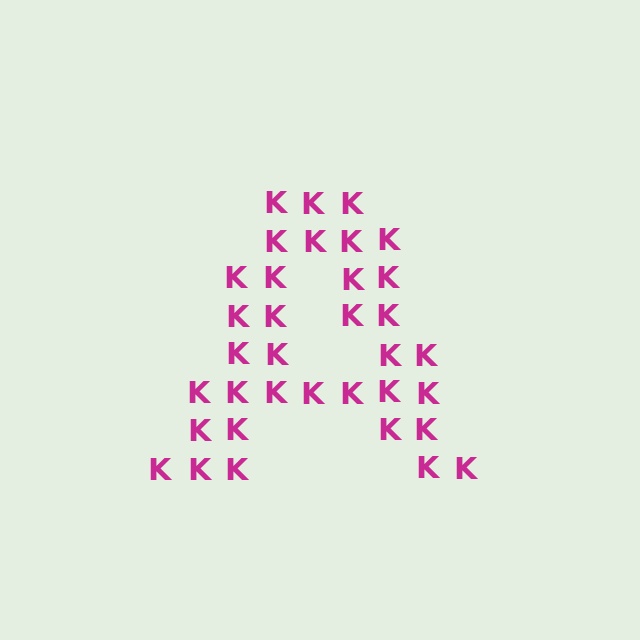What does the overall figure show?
The overall figure shows the letter A.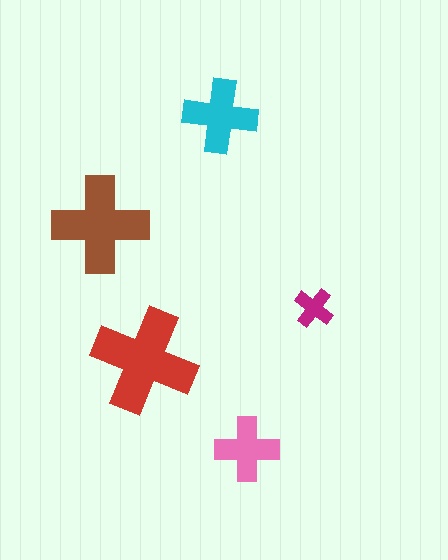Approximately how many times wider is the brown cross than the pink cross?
About 1.5 times wider.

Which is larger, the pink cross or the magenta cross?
The pink one.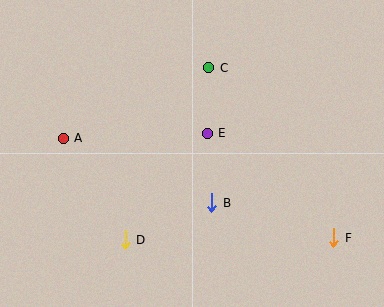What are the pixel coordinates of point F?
Point F is at (334, 238).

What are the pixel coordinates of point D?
Point D is at (125, 240).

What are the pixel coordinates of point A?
Point A is at (63, 138).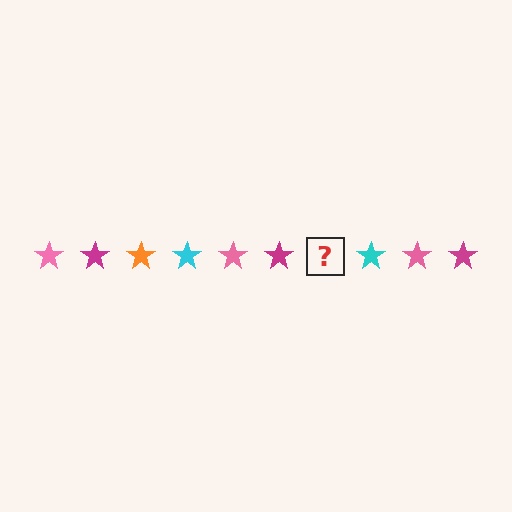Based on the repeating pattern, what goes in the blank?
The blank should be an orange star.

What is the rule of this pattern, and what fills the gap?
The rule is that the pattern cycles through pink, magenta, orange, cyan stars. The gap should be filled with an orange star.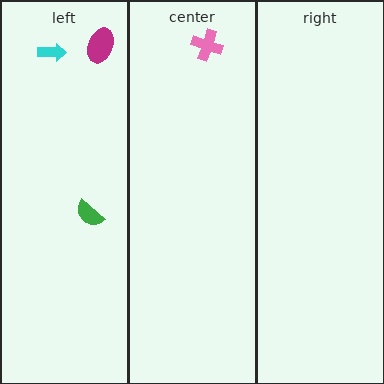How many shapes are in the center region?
1.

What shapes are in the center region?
The pink cross.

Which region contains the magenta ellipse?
The left region.